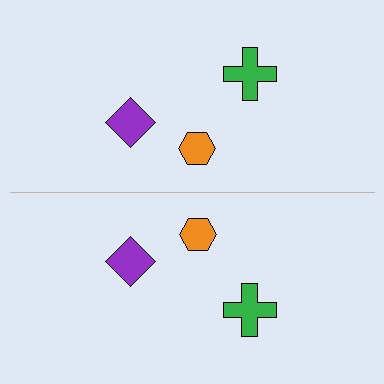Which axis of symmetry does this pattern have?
The pattern has a horizontal axis of symmetry running through the center of the image.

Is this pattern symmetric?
Yes, this pattern has bilateral (reflection) symmetry.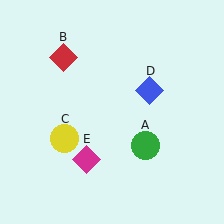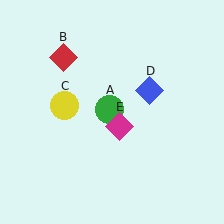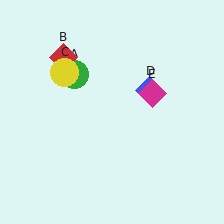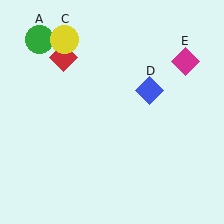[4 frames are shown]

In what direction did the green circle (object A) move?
The green circle (object A) moved up and to the left.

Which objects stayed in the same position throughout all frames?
Red diamond (object B) and blue diamond (object D) remained stationary.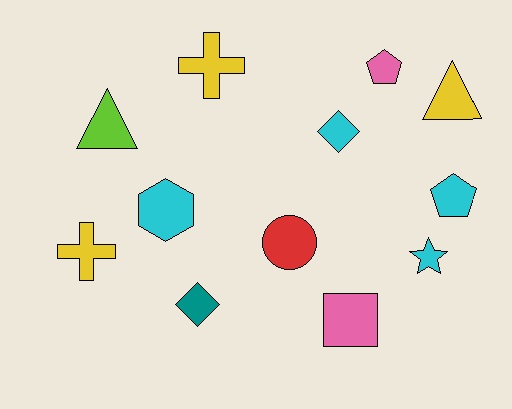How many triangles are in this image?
There are 2 triangles.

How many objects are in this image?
There are 12 objects.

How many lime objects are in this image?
There is 1 lime object.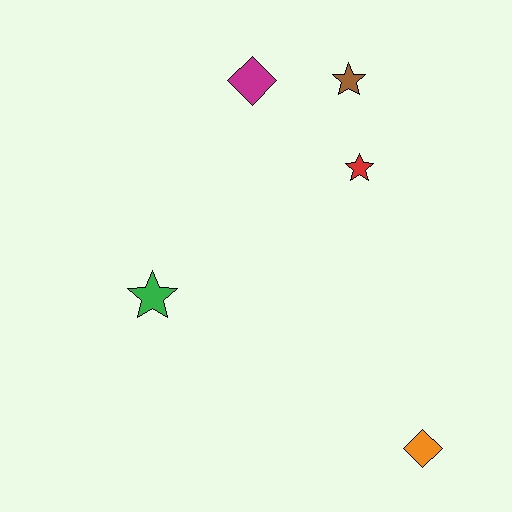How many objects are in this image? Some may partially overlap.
There are 5 objects.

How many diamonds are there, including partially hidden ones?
There are 2 diamonds.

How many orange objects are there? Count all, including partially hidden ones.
There is 1 orange object.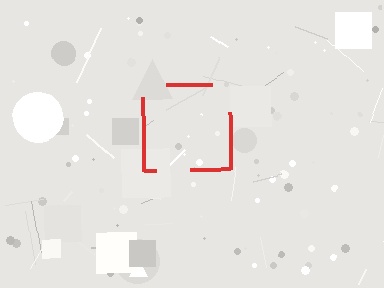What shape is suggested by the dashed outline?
The dashed outline suggests a square.